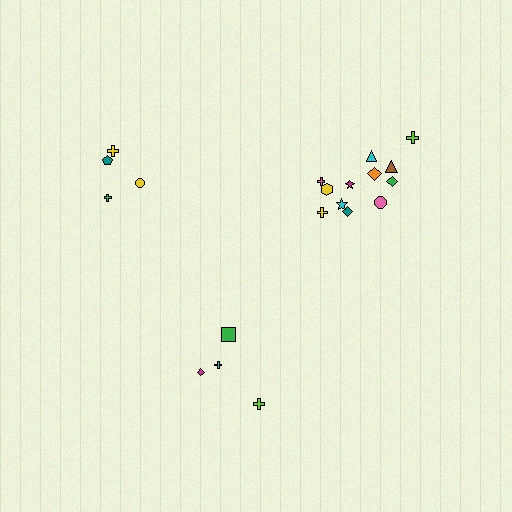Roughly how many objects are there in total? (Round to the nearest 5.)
Roughly 20 objects in total.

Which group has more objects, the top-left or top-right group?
The top-right group.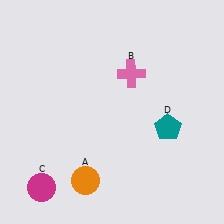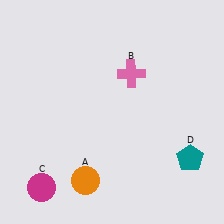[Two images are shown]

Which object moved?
The teal pentagon (D) moved down.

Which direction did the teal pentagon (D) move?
The teal pentagon (D) moved down.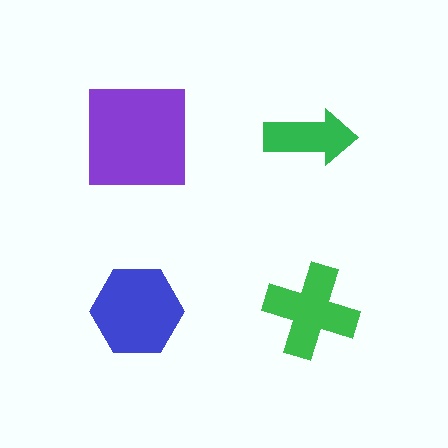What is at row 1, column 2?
A green arrow.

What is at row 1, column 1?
A purple square.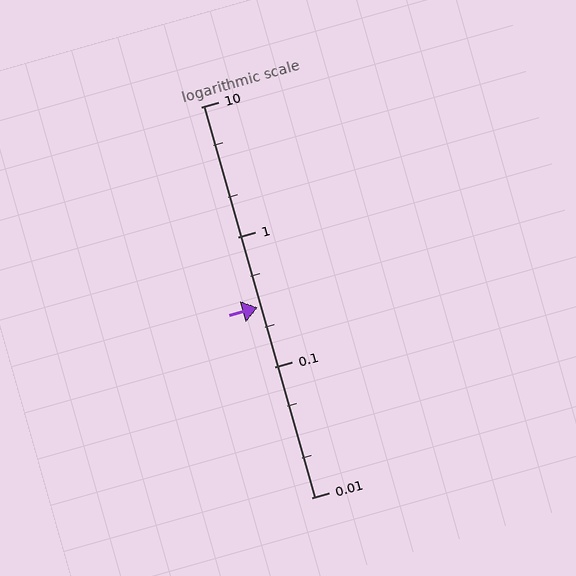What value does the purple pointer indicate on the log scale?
The pointer indicates approximately 0.29.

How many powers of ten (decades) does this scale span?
The scale spans 3 decades, from 0.01 to 10.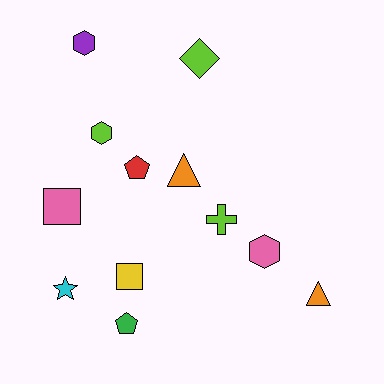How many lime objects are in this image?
There are 3 lime objects.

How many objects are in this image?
There are 12 objects.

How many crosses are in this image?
There is 1 cross.